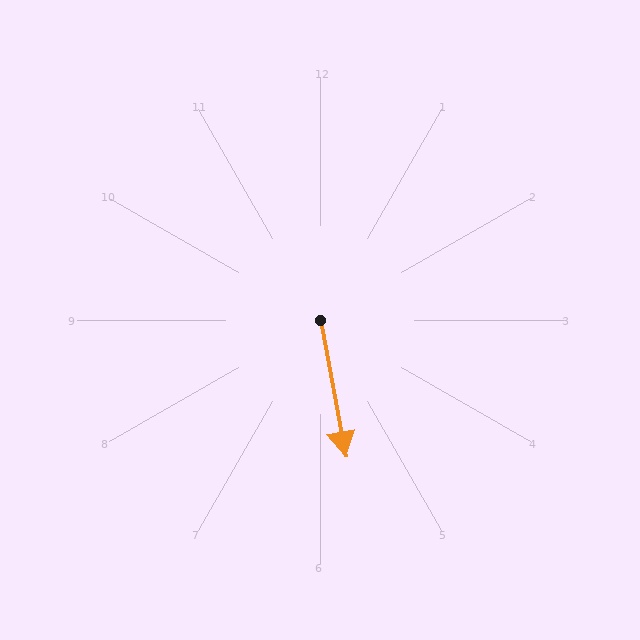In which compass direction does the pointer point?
South.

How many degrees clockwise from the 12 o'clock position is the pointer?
Approximately 170 degrees.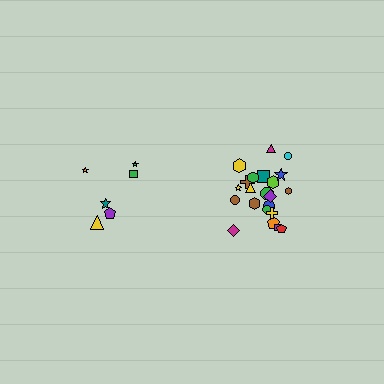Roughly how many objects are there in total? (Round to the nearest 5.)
Roughly 30 objects in total.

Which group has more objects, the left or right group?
The right group.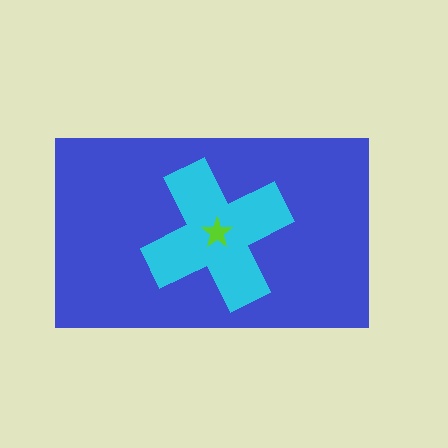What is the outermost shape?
The blue rectangle.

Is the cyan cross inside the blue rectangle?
Yes.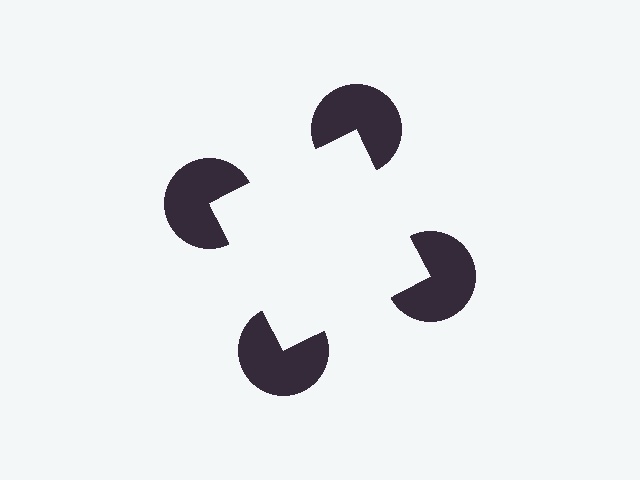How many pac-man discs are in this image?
There are 4 — one at each vertex of the illusory square.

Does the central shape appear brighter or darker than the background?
It typically appears slightly brighter than the background, even though no actual brightness change is drawn.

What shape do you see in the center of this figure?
An illusory square — its edges are inferred from the aligned wedge cuts in the pac-man discs, not physically drawn.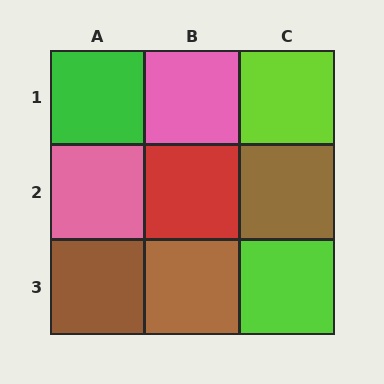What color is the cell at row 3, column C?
Lime.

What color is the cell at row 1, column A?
Green.